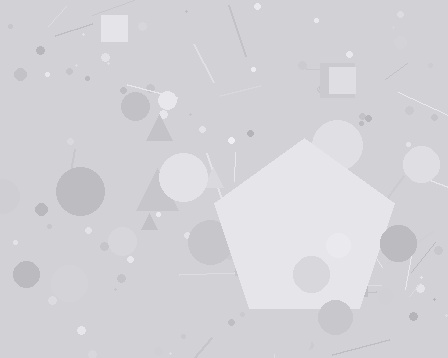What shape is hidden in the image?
A pentagon is hidden in the image.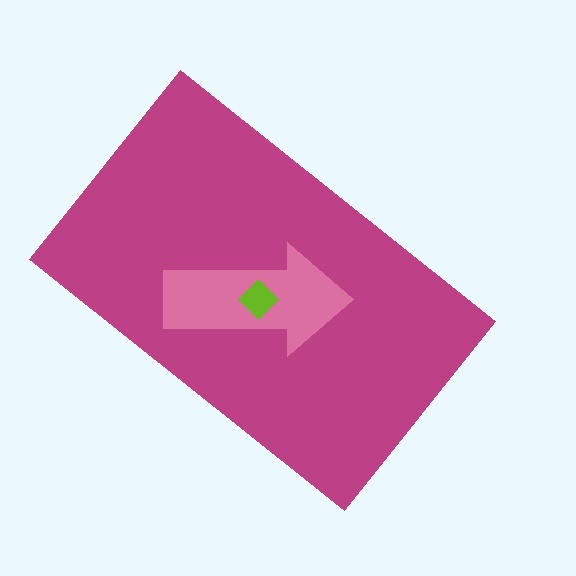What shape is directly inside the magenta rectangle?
The pink arrow.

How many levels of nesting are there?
3.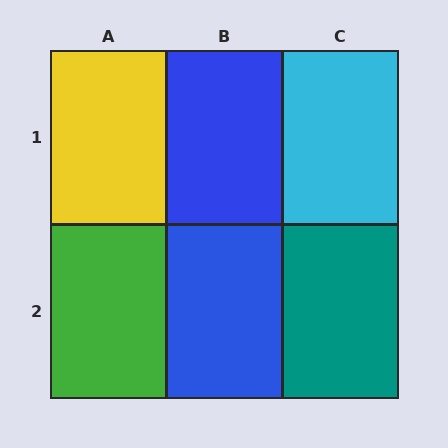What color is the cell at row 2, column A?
Green.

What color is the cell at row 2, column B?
Blue.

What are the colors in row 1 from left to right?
Yellow, blue, cyan.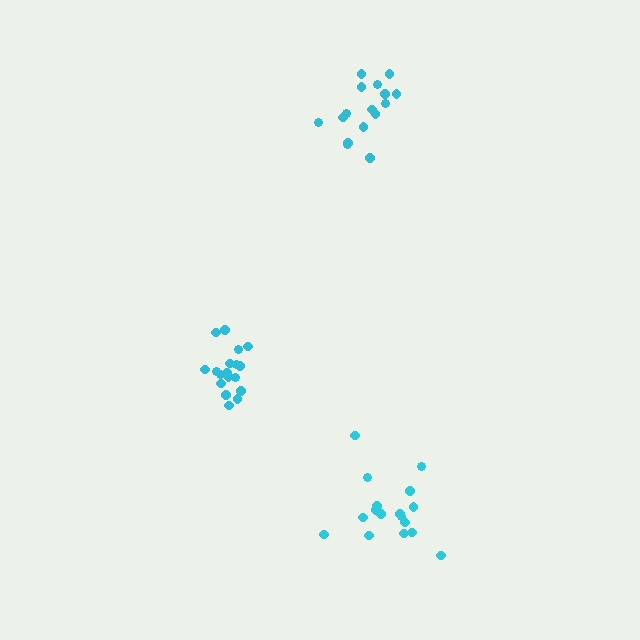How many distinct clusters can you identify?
There are 3 distinct clusters.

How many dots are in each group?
Group 1: 18 dots, Group 2: 17 dots, Group 3: 16 dots (51 total).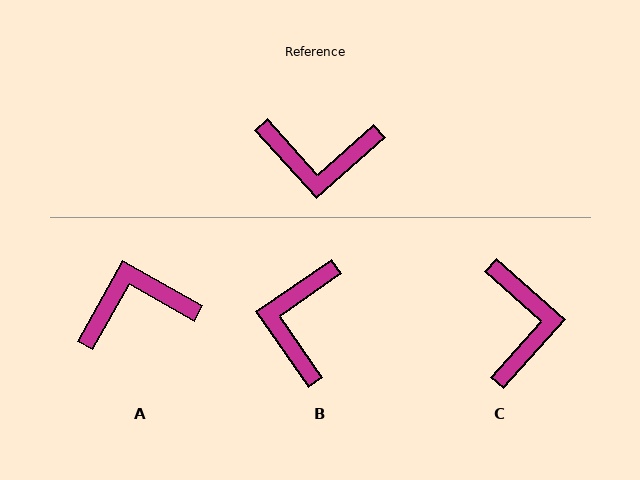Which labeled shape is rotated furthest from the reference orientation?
A, about 161 degrees away.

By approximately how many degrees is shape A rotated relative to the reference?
Approximately 161 degrees clockwise.